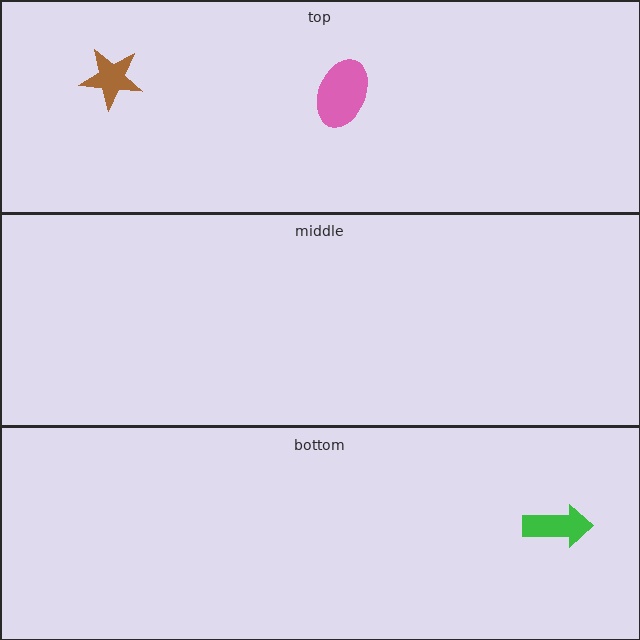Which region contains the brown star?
The top region.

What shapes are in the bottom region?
The green arrow.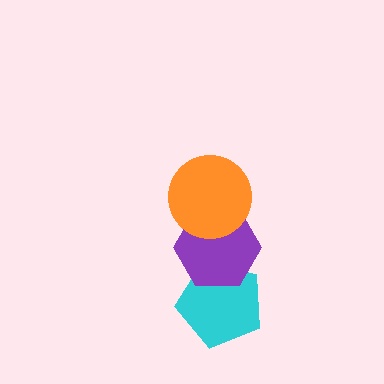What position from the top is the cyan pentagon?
The cyan pentagon is 3rd from the top.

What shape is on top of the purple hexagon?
The orange circle is on top of the purple hexagon.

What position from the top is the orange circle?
The orange circle is 1st from the top.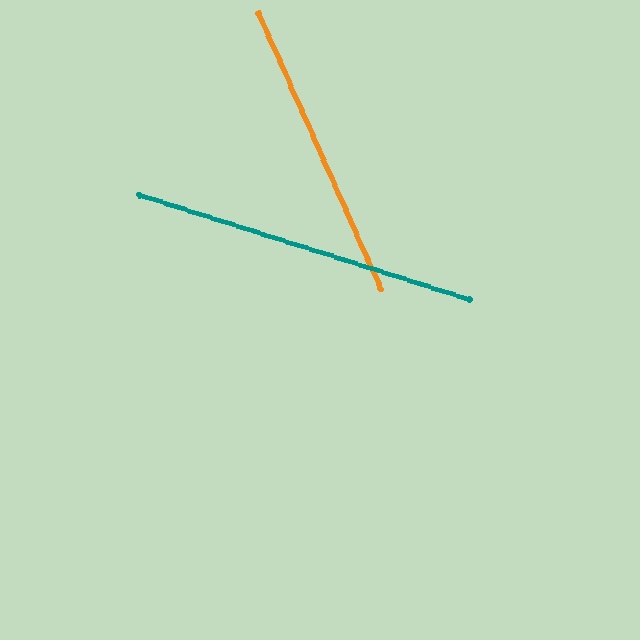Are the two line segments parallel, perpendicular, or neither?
Neither parallel nor perpendicular — they differ by about 49°.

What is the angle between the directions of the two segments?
Approximately 49 degrees.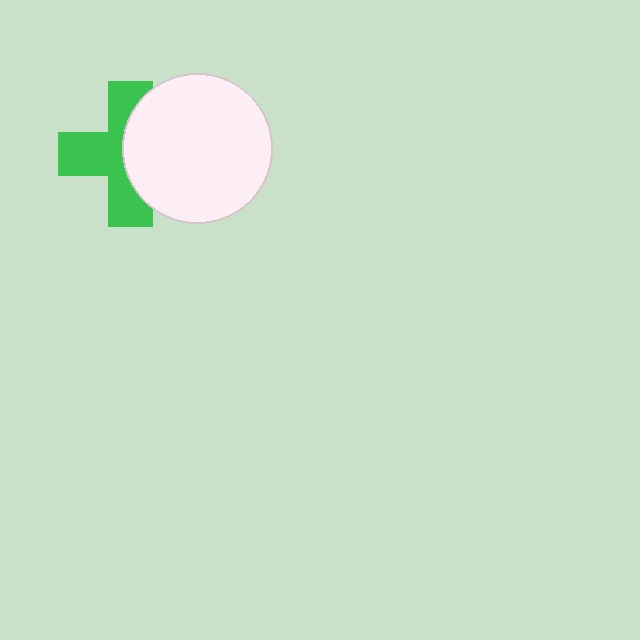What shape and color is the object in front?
The object in front is a white circle.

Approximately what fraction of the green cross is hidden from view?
Roughly 44% of the green cross is hidden behind the white circle.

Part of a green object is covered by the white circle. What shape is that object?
It is a cross.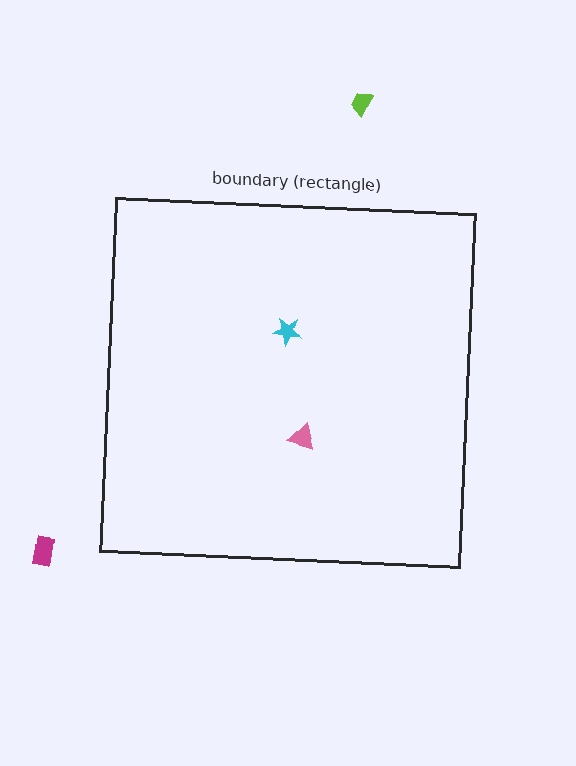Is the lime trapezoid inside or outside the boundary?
Outside.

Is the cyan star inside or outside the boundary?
Inside.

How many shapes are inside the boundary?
2 inside, 2 outside.